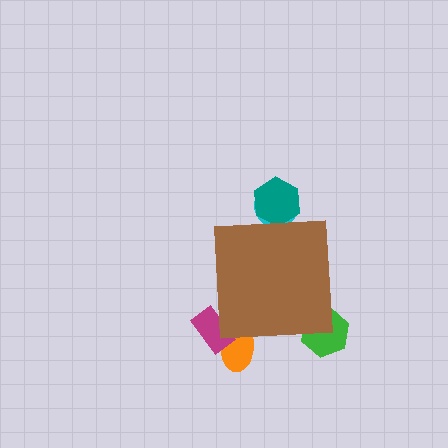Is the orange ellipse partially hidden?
Yes, the orange ellipse is partially hidden behind the brown square.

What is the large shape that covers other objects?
A brown square.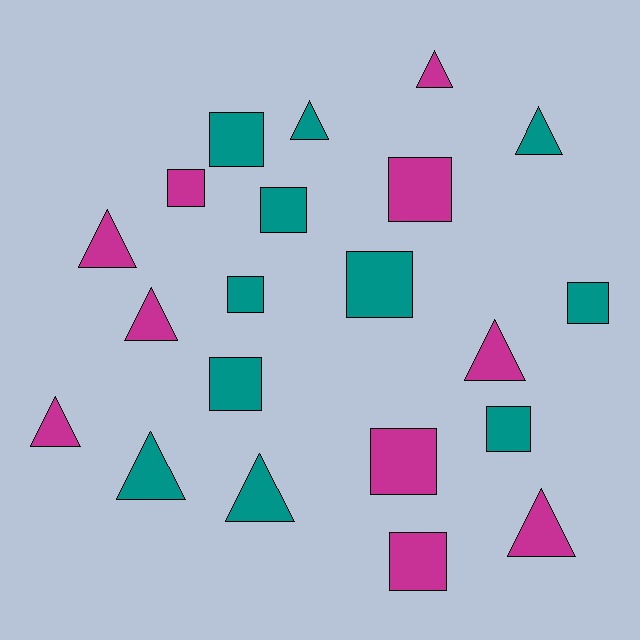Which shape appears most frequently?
Square, with 11 objects.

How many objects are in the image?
There are 21 objects.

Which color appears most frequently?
Teal, with 11 objects.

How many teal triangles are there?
There are 4 teal triangles.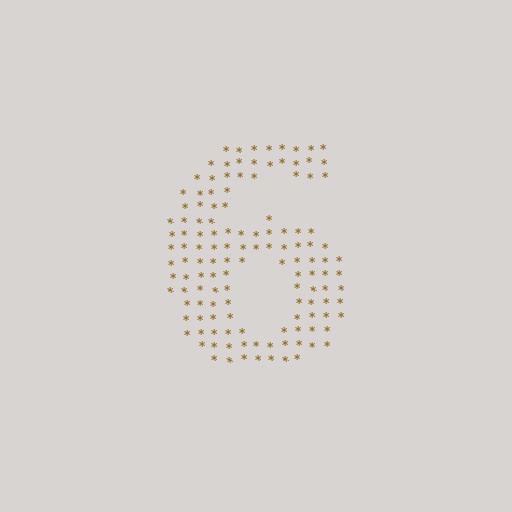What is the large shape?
The large shape is the digit 6.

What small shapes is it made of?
It is made of small asterisks.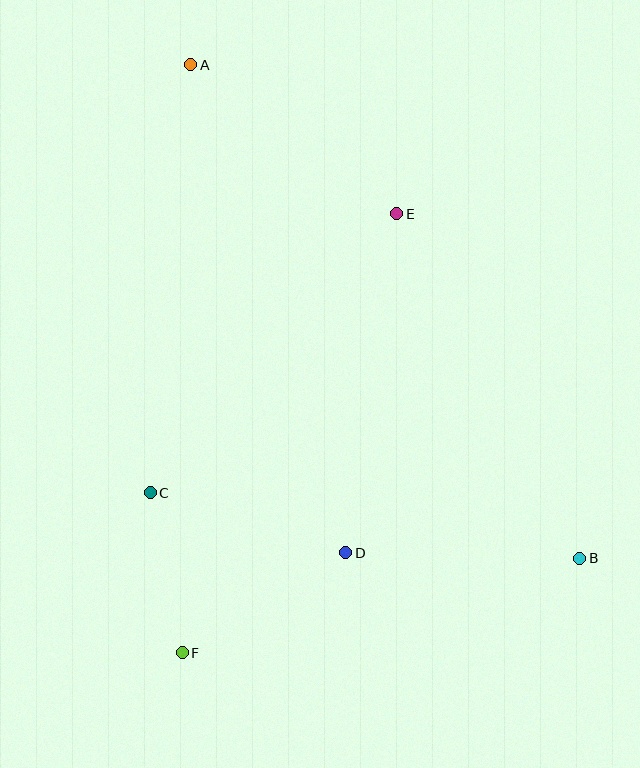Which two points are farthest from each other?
Points A and B are farthest from each other.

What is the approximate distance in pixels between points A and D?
The distance between A and D is approximately 512 pixels.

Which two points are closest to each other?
Points C and F are closest to each other.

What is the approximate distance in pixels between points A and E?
The distance between A and E is approximately 254 pixels.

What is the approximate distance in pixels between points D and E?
The distance between D and E is approximately 343 pixels.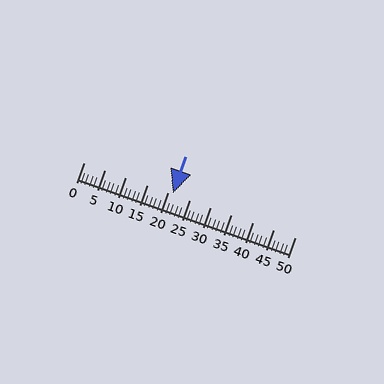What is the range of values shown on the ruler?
The ruler shows values from 0 to 50.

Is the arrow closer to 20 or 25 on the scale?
The arrow is closer to 20.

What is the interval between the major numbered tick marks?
The major tick marks are spaced 5 units apart.